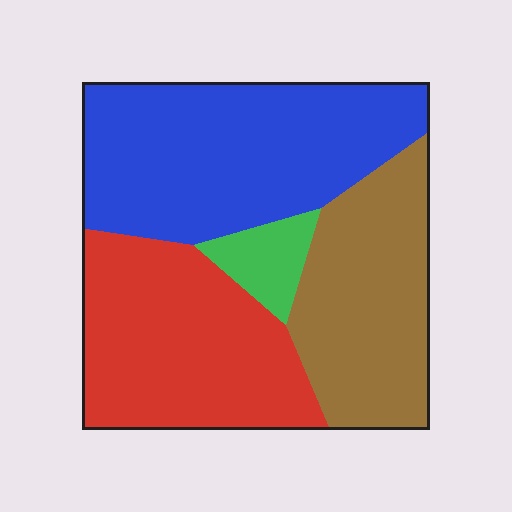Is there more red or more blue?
Blue.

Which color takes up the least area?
Green, at roughly 5%.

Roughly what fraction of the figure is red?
Red takes up about one third (1/3) of the figure.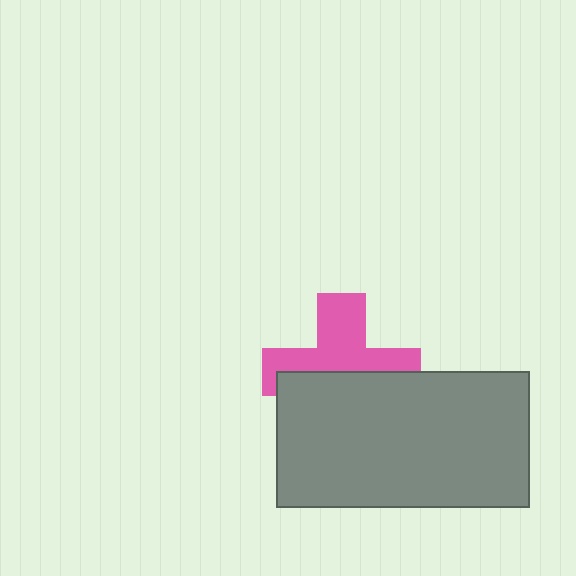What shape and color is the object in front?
The object in front is a gray rectangle.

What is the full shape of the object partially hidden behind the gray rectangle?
The partially hidden object is a pink cross.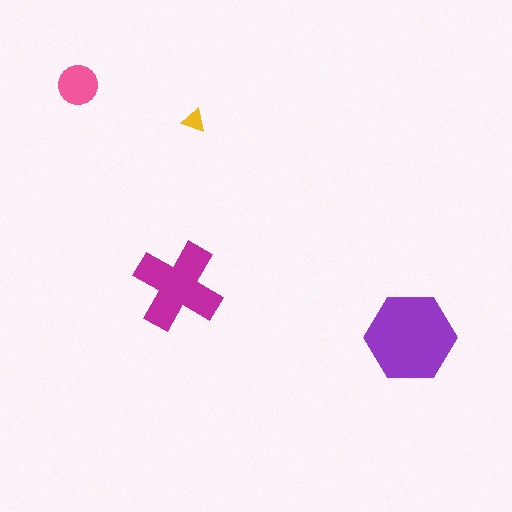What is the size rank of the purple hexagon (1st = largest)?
1st.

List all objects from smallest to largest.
The yellow triangle, the pink circle, the magenta cross, the purple hexagon.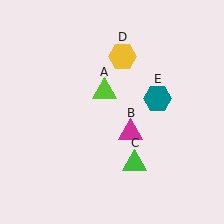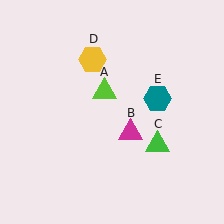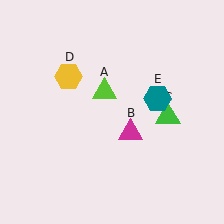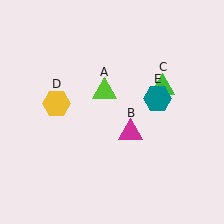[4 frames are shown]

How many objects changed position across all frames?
2 objects changed position: green triangle (object C), yellow hexagon (object D).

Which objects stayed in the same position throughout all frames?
Lime triangle (object A) and magenta triangle (object B) and teal hexagon (object E) remained stationary.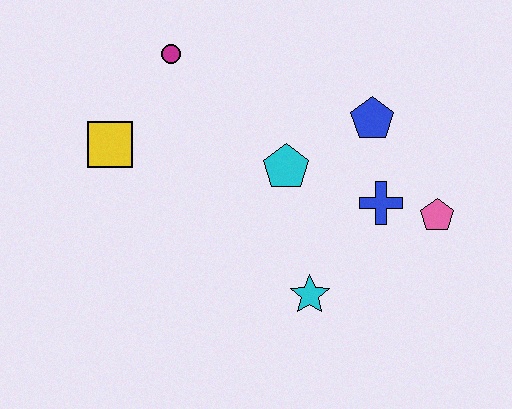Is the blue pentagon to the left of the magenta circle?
No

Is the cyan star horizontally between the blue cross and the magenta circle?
Yes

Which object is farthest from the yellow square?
The pink pentagon is farthest from the yellow square.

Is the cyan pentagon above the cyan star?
Yes